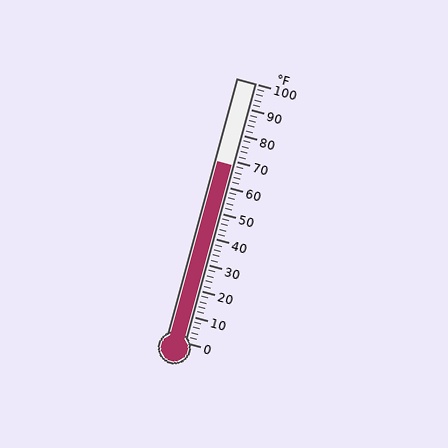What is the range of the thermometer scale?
The thermometer scale ranges from 0°F to 100°F.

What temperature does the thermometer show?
The thermometer shows approximately 68°F.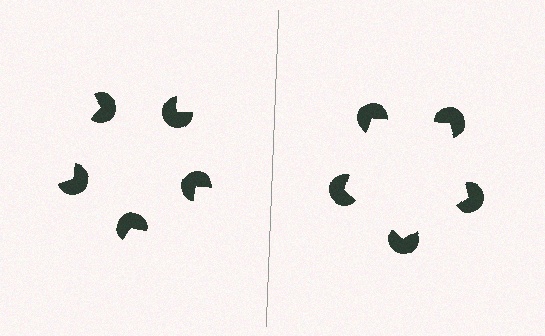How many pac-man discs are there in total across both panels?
10 — 5 on each side.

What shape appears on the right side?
An illusory pentagon.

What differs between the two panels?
The pac-man discs are positioned identically on both sides; only the wedge orientations differ. On the right they align to a pentagon; on the left they are misaligned.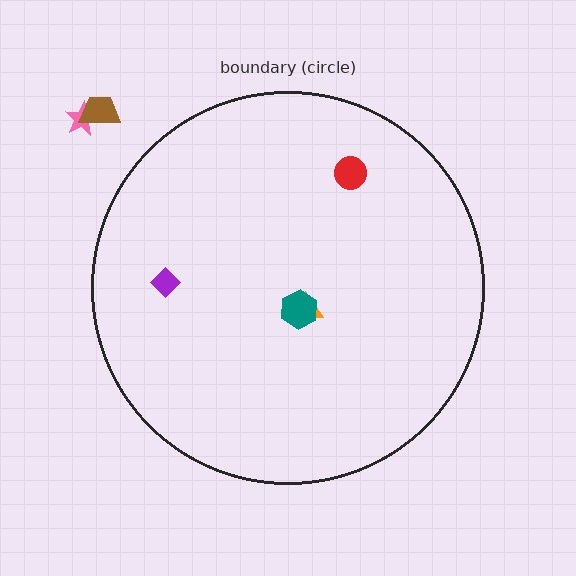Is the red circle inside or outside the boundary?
Inside.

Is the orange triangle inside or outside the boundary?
Inside.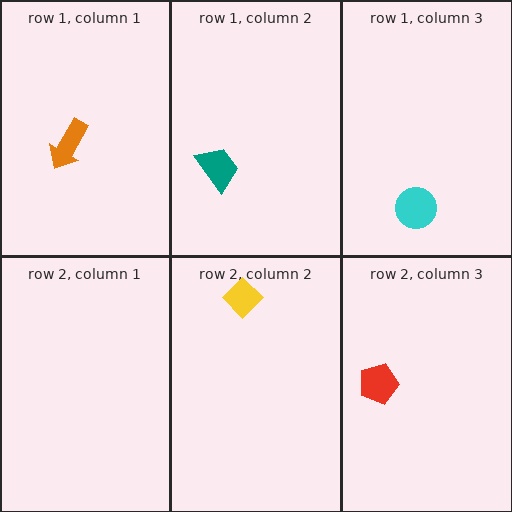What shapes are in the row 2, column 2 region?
The yellow diamond.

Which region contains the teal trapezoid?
The row 1, column 2 region.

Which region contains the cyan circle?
The row 1, column 3 region.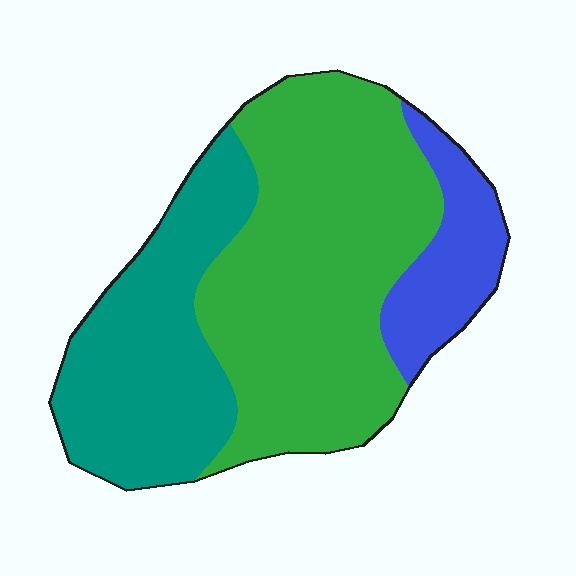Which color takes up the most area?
Green, at roughly 55%.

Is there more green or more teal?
Green.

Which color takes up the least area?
Blue, at roughly 15%.